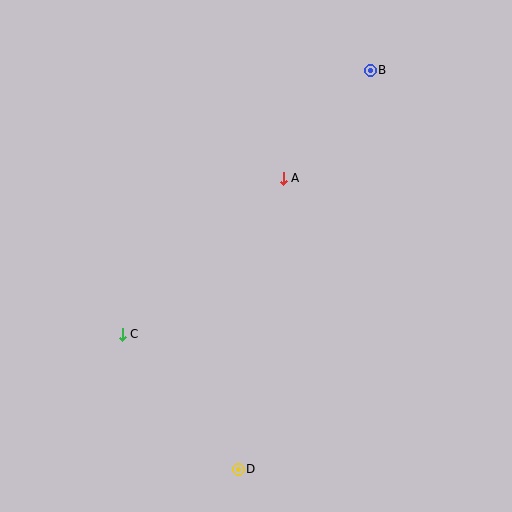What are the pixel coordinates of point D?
Point D is at (238, 469).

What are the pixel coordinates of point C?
Point C is at (122, 334).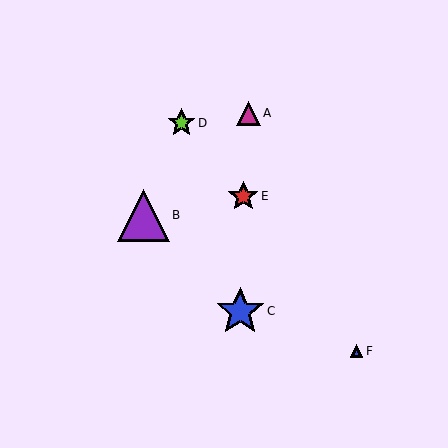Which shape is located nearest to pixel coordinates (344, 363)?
The blue triangle (labeled F) at (356, 351) is nearest to that location.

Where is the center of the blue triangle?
The center of the blue triangle is at (356, 351).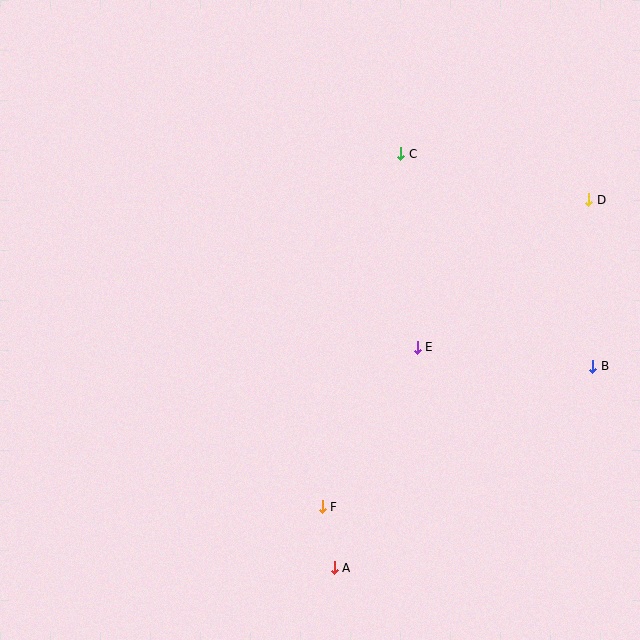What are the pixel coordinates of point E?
Point E is at (417, 347).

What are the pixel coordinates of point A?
Point A is at (334, 568).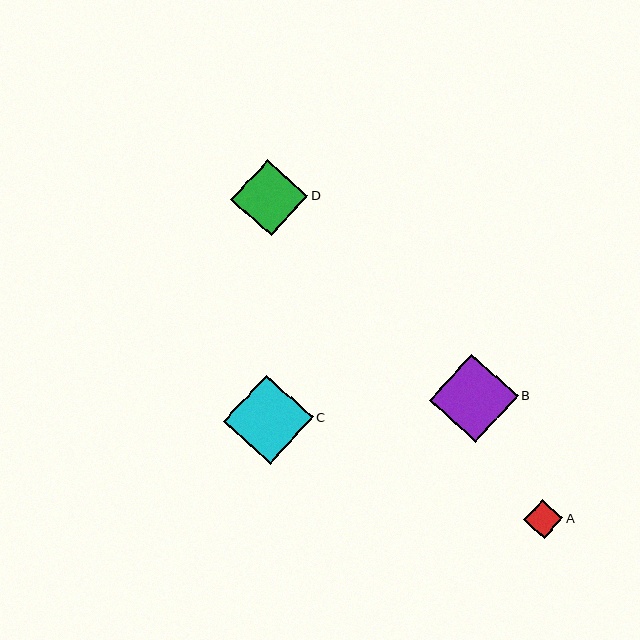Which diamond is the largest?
Diamond C is the largest with a size of approximately 89 pixels.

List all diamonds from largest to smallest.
From largest to smallest: C, B, D, A.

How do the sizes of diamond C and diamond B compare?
Diamond C and diamond B are approximately the same size.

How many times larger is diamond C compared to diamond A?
Diamond C is approximately 2.3 times the size of diamond A.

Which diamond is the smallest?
Diamond A is the smallest with a size of approximately 39 pixels.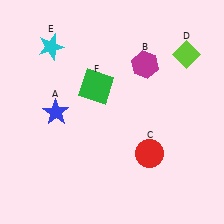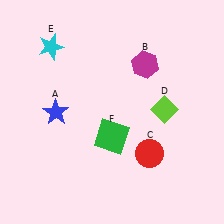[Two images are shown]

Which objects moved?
The objects that moved are: the lime diamond (D), the green square (F).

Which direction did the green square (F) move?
The green square (F) moved down.